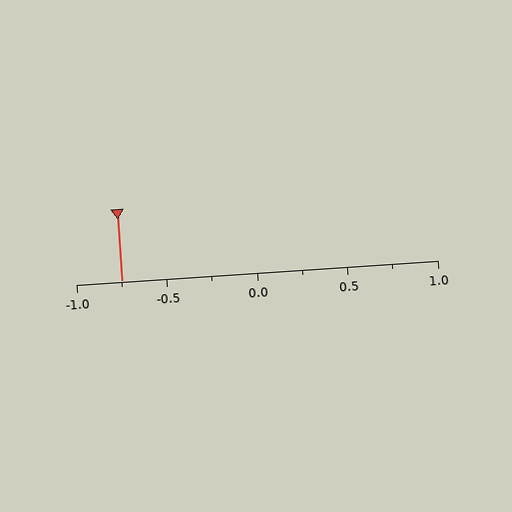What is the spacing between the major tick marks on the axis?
The major ticks are spaced 0.5 apart.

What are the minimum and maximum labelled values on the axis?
The axis runs from -1.0 to 1.0.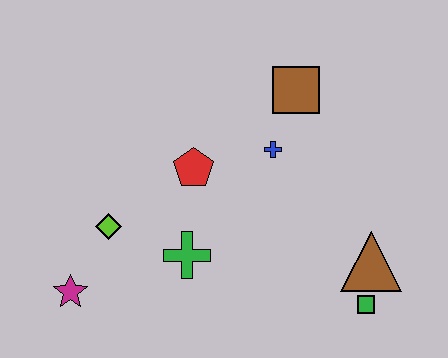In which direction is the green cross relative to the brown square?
The green cross is below the brown square.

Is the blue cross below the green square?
No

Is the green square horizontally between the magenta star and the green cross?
No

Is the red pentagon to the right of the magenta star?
Yes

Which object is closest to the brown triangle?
The green square is closest to the brown triangle.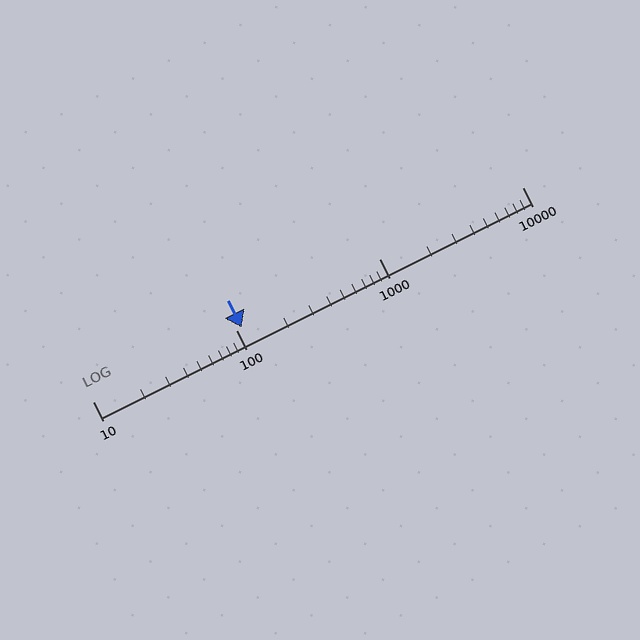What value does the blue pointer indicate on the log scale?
The pointer indicates approximately 110.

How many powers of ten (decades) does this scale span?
The scale spans 3 decades, from 10 to 10000.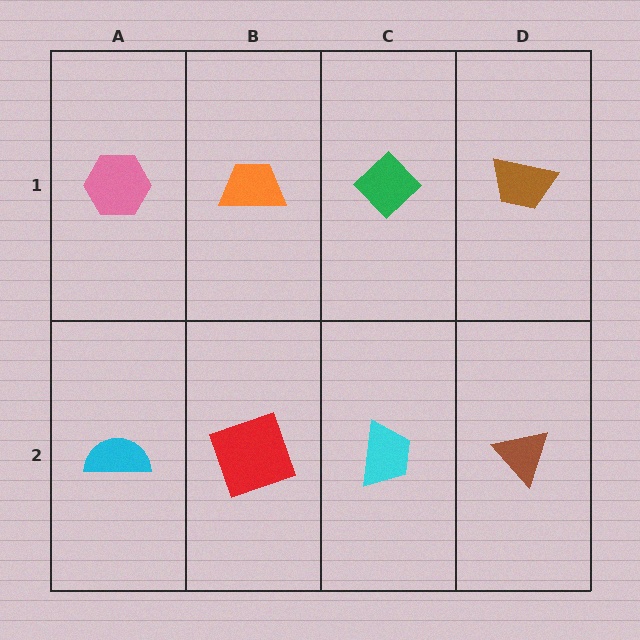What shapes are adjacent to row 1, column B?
A red square (row 2, column B), a pink hexagon (row 1, column A), a green diamond (row 1, column C).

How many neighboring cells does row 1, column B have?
3.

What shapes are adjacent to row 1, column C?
A cyan trapezoid (row 2, column C), an orange trapezoid (row 1, column B), a brown trapezoid (row 1, column D).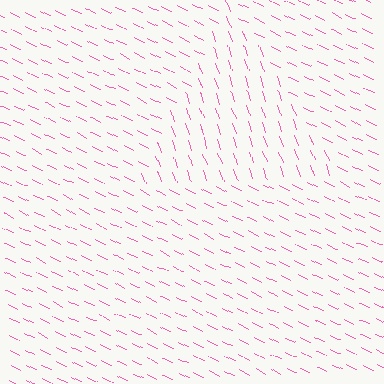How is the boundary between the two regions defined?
The boundary is defined purely by a change in line orientation (approximately 45 degrees difference). All lines are the same color and thickness.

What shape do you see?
I see a triangle.